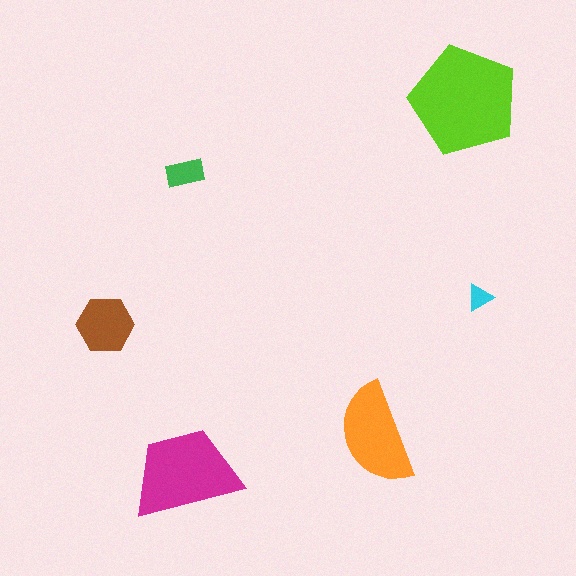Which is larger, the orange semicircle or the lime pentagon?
The lime pentagon.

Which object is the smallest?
The cyan triangle.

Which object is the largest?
The lime pentagon.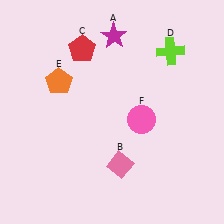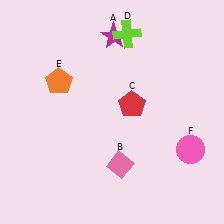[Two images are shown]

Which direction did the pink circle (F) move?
The pink circle (F) moved right.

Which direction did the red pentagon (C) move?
The red pentagon (C) moved down.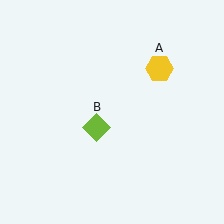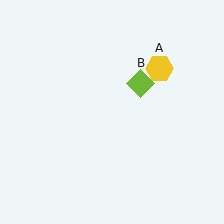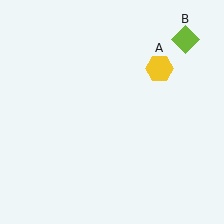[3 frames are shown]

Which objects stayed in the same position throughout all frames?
Yellow hexagon (object A) remained stationary.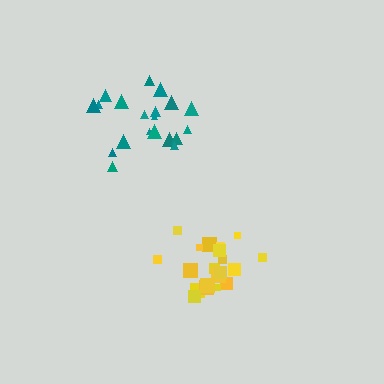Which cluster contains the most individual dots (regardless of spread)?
Teal (20).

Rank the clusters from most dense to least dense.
teal, yellow.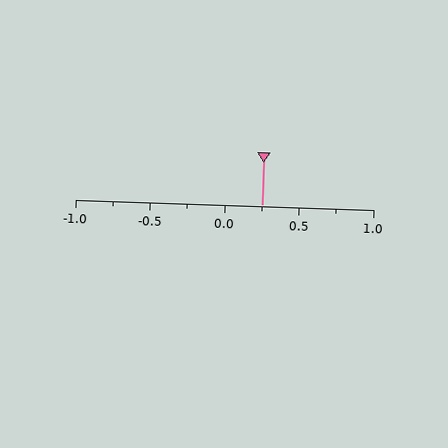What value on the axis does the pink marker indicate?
The marker indicates approximately 0.25.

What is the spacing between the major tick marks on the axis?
The major ticks are spaced 0.5 apart.